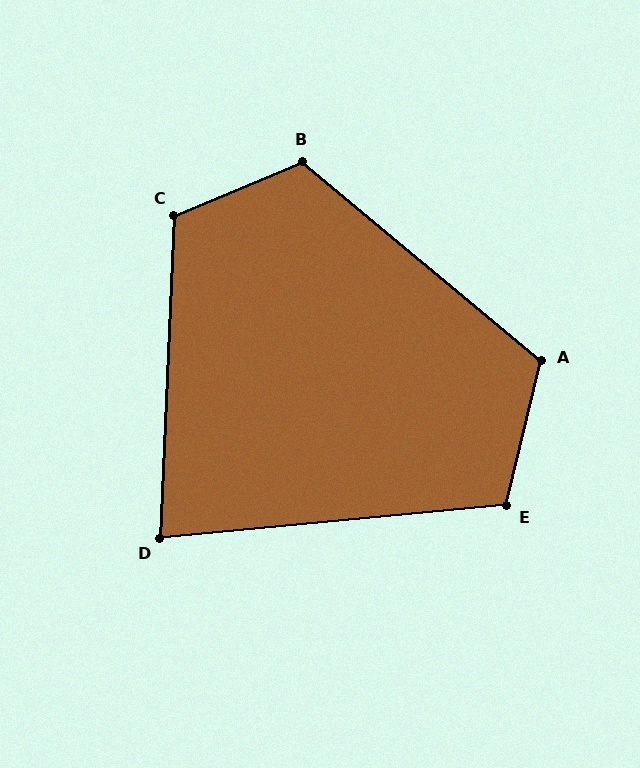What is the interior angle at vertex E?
Approximately 109 degrees (obtuse).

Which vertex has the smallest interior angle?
D, at approximately 82 degrees.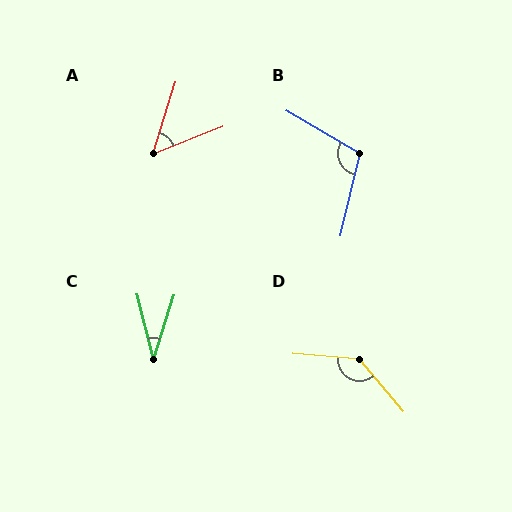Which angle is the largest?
D, at approximately 135 degrees.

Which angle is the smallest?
C, at approximately 32 degrees.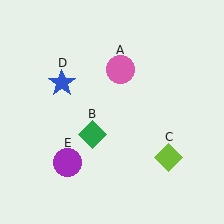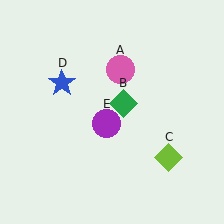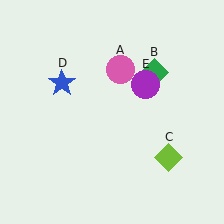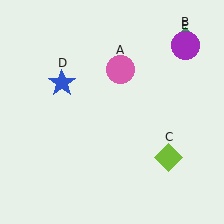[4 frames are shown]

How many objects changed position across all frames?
2 objects changed position: green diamond (object B), purple circle (object E).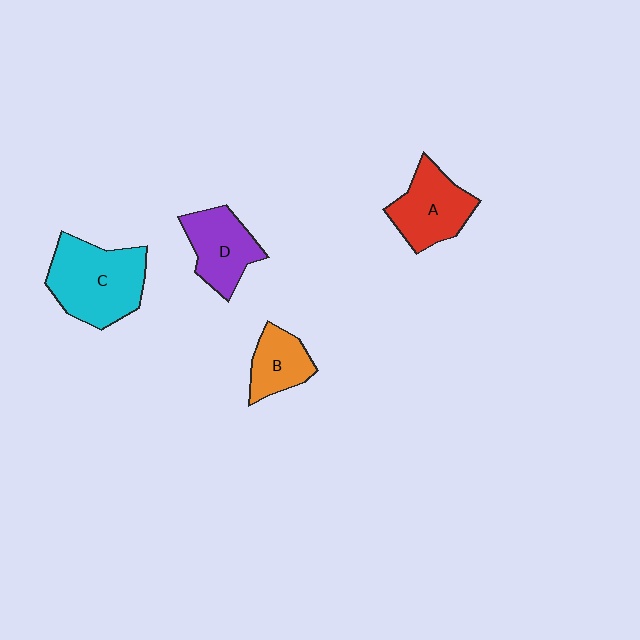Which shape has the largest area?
Shape C (cyan).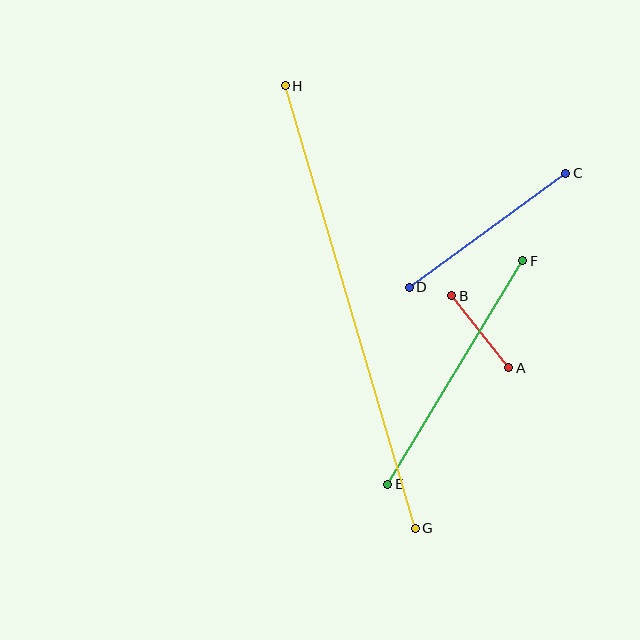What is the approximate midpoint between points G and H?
The midpoint is at approximately (350, 307) pixels.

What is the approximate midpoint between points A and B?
The midpoint is at approximately (480, 332) pixels.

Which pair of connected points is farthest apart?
Points G and H are farthest apart.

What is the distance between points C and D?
The distance is approximately 193 pixels.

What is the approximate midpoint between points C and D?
The midpoint is at approximately (488, 230) pixels.